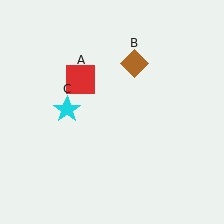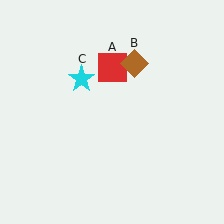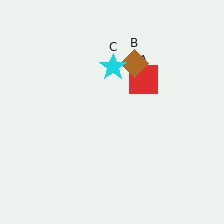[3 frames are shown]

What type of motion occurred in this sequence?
The red square (object A), cyan star (object C) rotated clockwise around the center of the scene.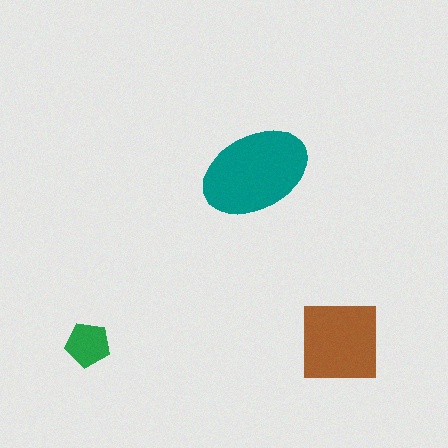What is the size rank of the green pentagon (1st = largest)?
3rd.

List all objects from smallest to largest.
The green pentagon, the brown square, the teal ellipse.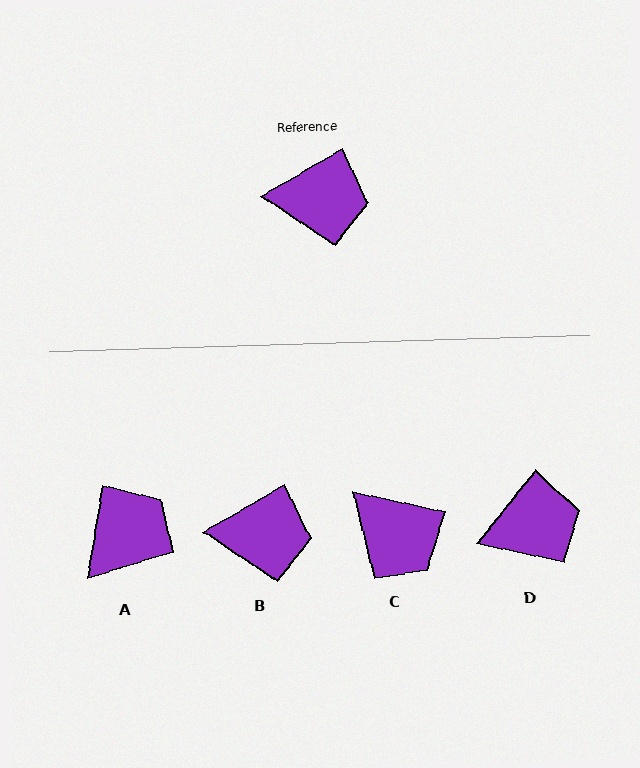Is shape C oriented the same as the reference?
No, it is off by about 43 degrees.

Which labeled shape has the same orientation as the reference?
B.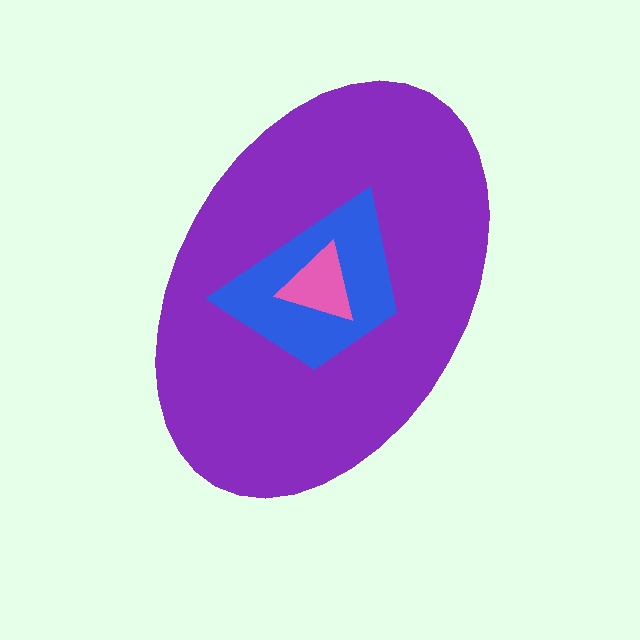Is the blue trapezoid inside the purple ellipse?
Yes.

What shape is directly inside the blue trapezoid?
The pink triangle.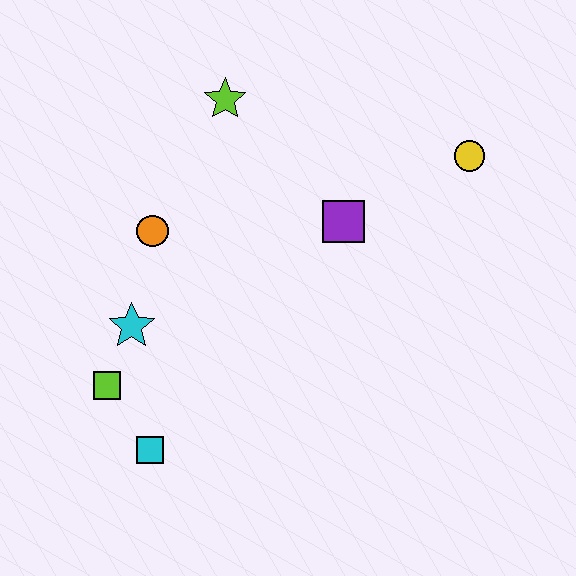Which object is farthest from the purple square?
The cyan square is farthest from the purple square.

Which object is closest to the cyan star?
The lime square is closest to the cyan star.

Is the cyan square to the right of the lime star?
No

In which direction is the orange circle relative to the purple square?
The orange circle is to the left of the purple square.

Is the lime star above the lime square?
Yes